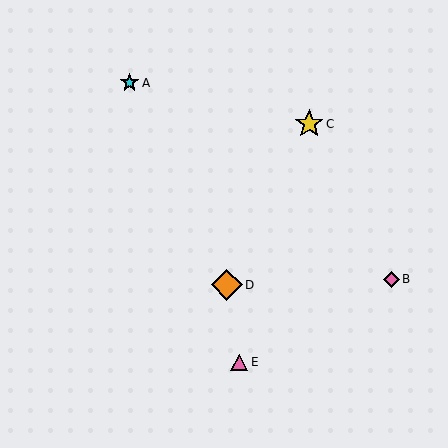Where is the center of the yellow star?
The center of the yellow star is at (309, 124).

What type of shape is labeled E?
Shape E is a pink triangle.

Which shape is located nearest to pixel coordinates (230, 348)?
The pink triangle (labeled E) at (239, 362) is nearest to that location.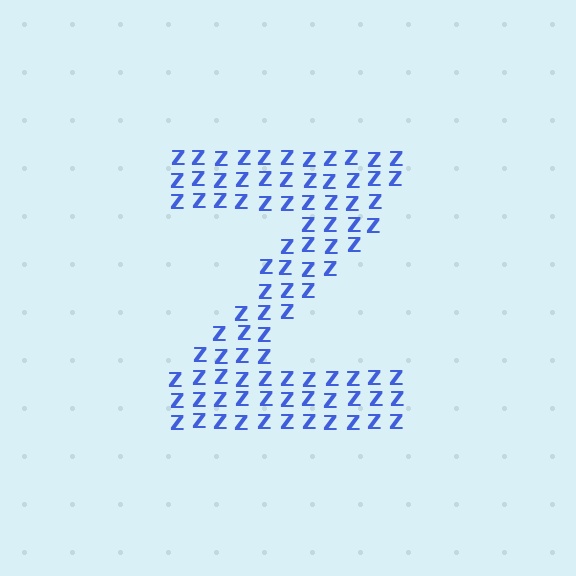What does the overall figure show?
The overall figure shows the letter Z.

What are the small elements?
The small elements are letter Z's.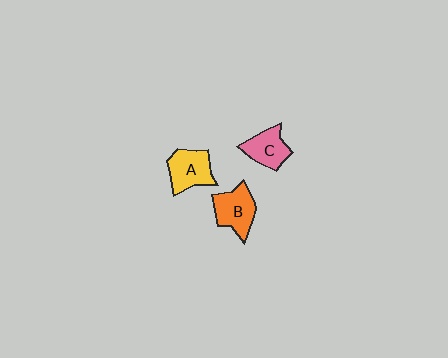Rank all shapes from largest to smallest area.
From largest to smallest: B (orange), A (yellow), C (pink).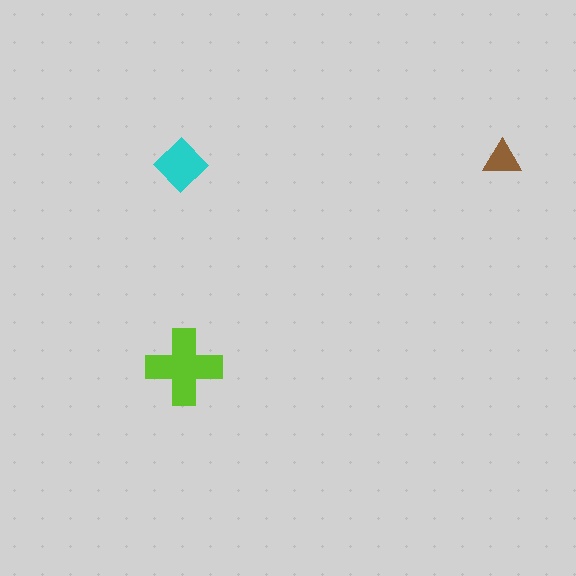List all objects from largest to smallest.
The lime cross, the cyan diamond, the brown triangle.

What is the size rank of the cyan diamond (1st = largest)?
2nd.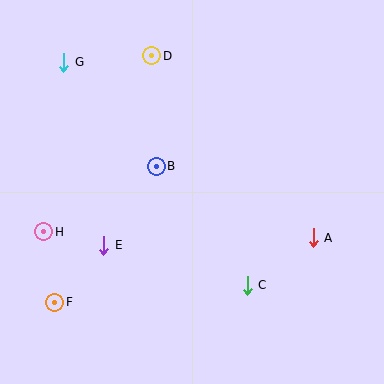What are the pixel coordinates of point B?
Point B is at (156, 166).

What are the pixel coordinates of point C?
Point C is at (247, 285).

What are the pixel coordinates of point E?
Point E is at (104, 245).